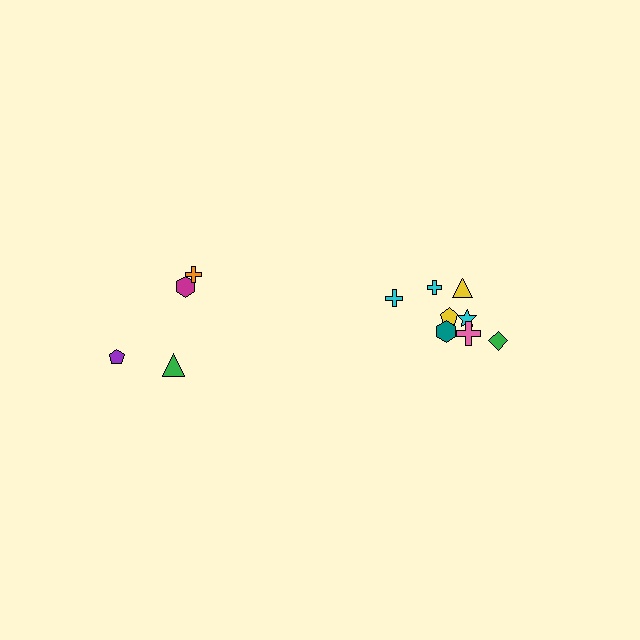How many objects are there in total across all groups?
There are 12 objects.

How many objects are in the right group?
There are 8 objects.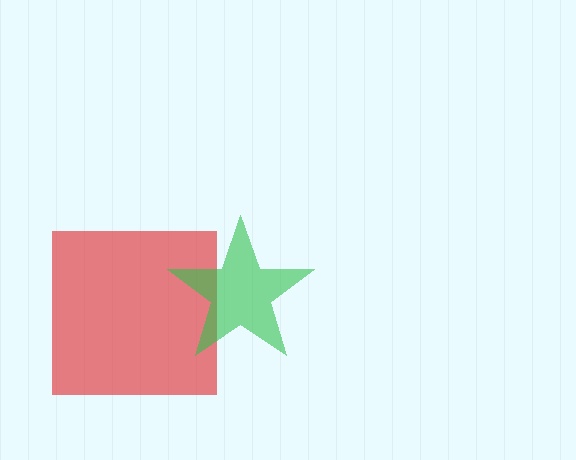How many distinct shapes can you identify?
There are 2 distinct shapes: a red square, a green star.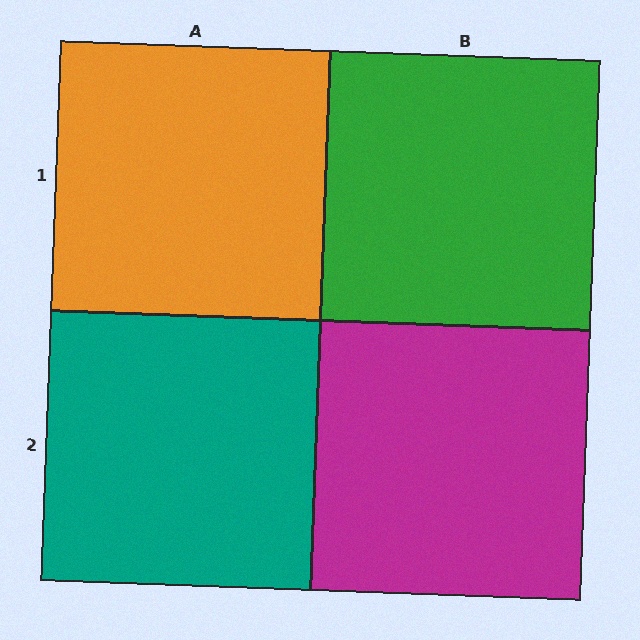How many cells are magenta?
1 cell is magenta.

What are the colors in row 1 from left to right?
Orange, green.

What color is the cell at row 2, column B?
Magenta.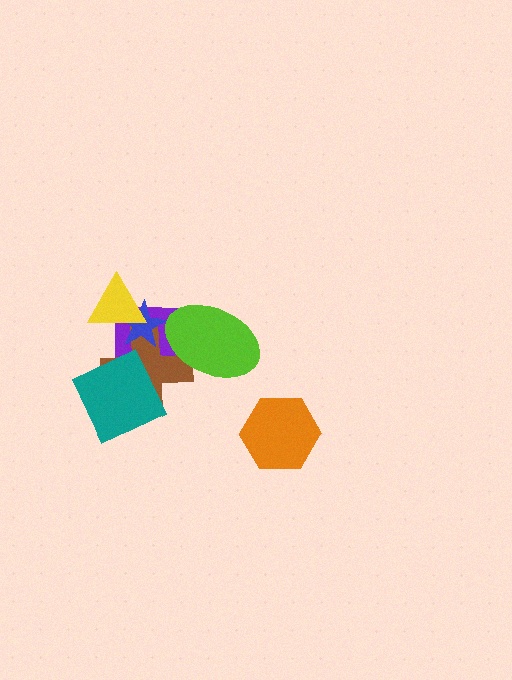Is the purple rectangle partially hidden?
Yes, it is partially covered by another shape.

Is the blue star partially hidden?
Yes, it is partially covered by another shape.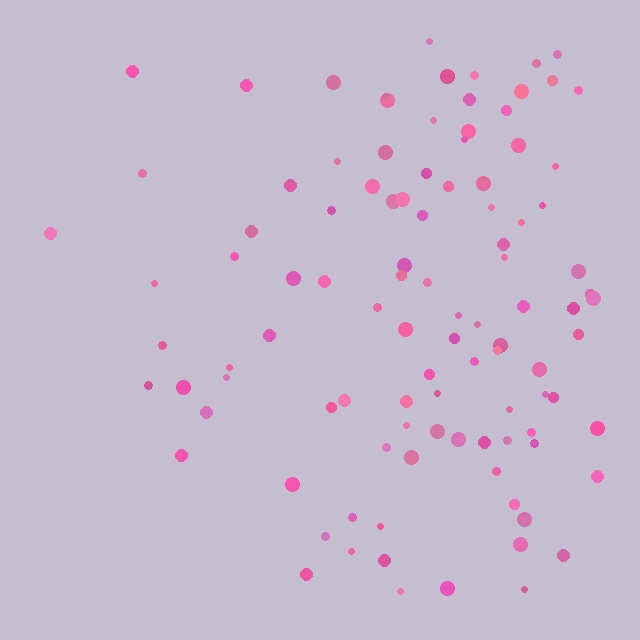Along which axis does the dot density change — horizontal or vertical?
Horizontal.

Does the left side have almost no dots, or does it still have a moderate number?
Still a moderate number, just noticeably fewer than the right.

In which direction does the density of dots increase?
From left to right, with the right side densest.